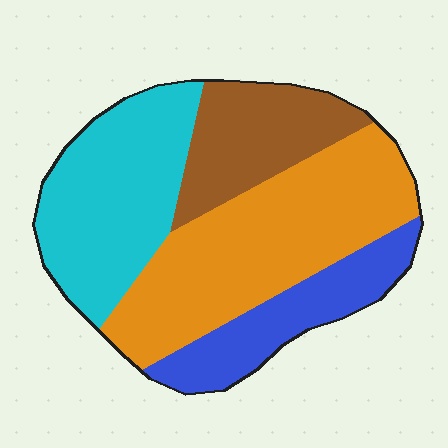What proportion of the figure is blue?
Blue covers around 15% of the figure.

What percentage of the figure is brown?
Brown covers 18% of the figure.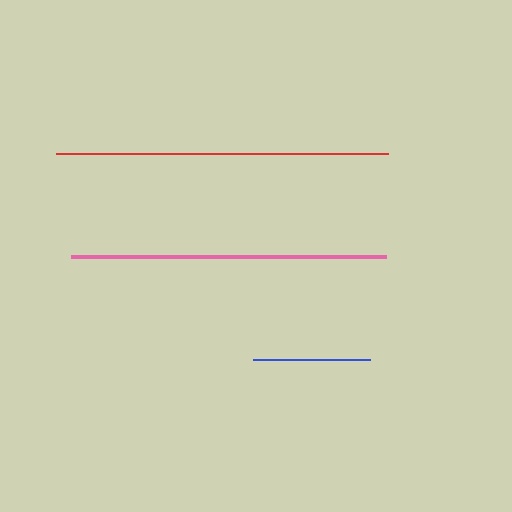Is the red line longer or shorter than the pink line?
The red line is longer than the pink line.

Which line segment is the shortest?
The blue line is the shortest at approximately 117 pixels.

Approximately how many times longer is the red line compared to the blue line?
The red line is approximately 2.8 times the length of the blue line.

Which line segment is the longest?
The red line is the longest at approximately 332 pixels.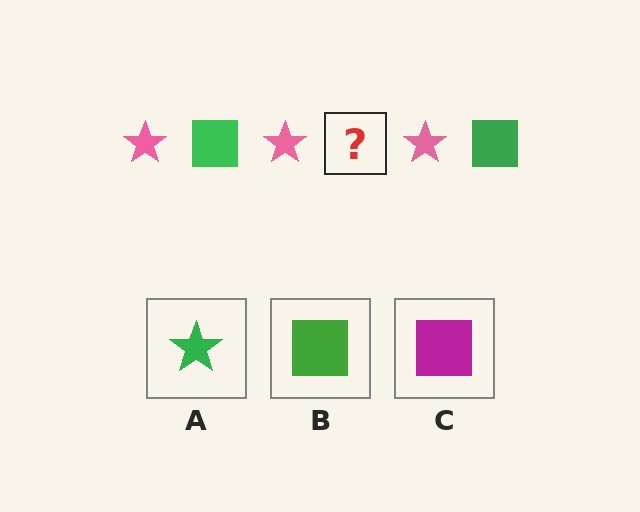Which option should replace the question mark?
Option B.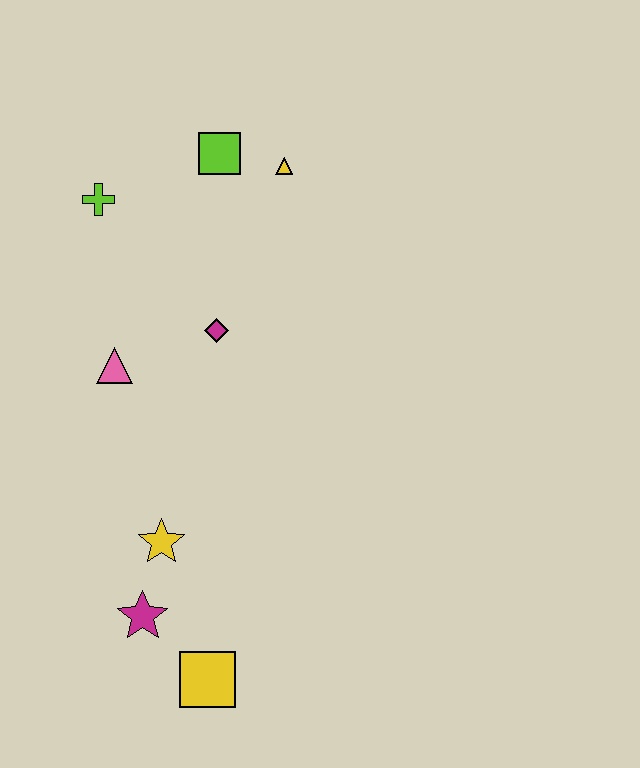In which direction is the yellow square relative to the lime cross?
The yellow square is below the lime cross.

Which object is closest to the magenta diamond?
The pink triangle is closest to the magenta diamond.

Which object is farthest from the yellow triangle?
The yellow square is farthest from the yellow triangle.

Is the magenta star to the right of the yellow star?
No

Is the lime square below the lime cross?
No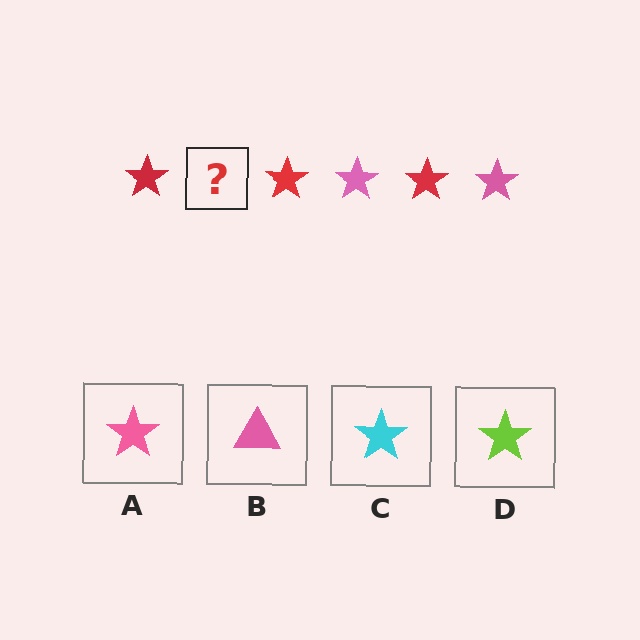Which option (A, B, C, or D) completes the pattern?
A.